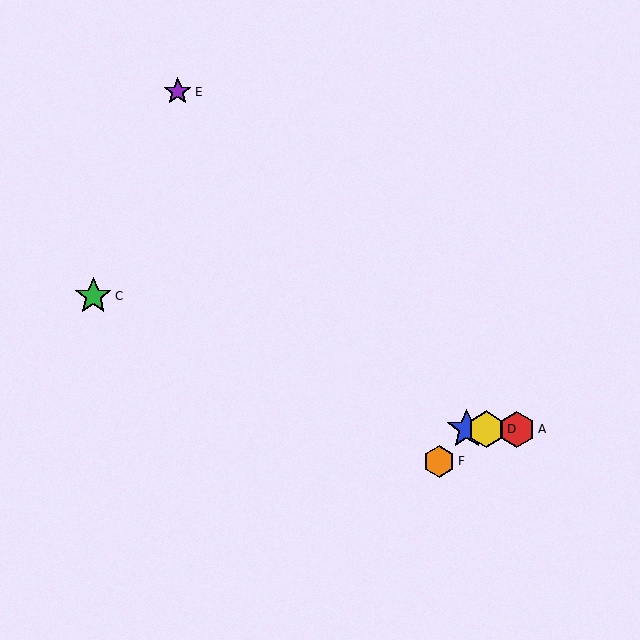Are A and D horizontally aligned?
Yes, both are at y≈429.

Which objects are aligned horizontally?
Objects A, B, D are aligned horizontally.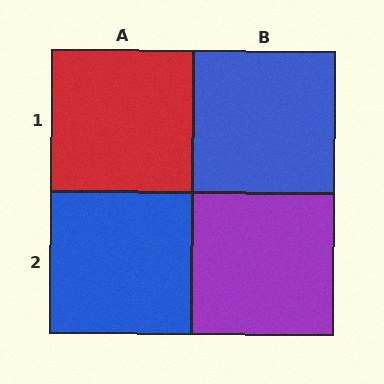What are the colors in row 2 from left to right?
Blue, purple.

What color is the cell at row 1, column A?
Red.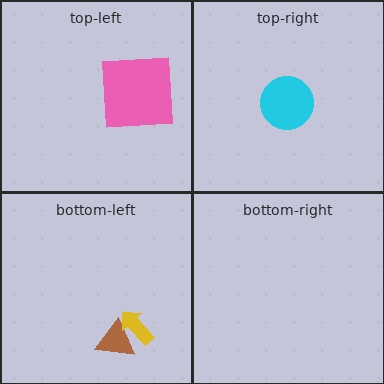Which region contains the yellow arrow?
The bottom-left region.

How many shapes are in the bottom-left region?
2.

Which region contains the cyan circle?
The top-right region.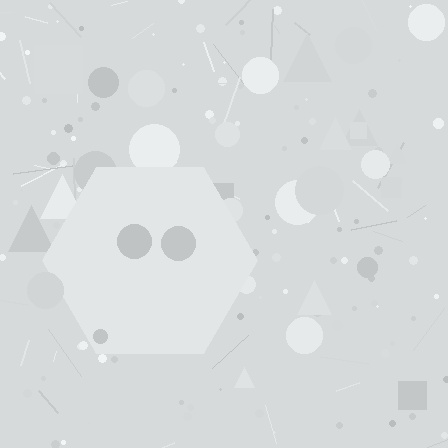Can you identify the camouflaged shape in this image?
The camouflaged shape is a hexagon.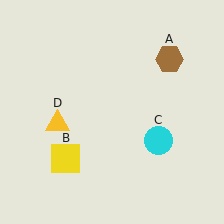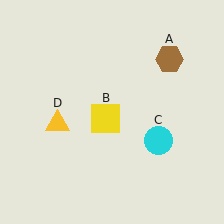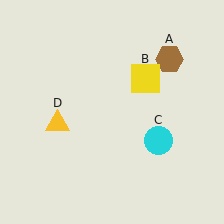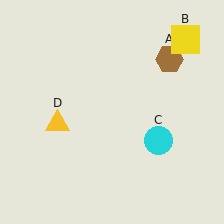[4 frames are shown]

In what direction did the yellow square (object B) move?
The yellow square (object B) moved up and to the right.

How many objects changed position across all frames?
1 object changed position: yellow square (object B).